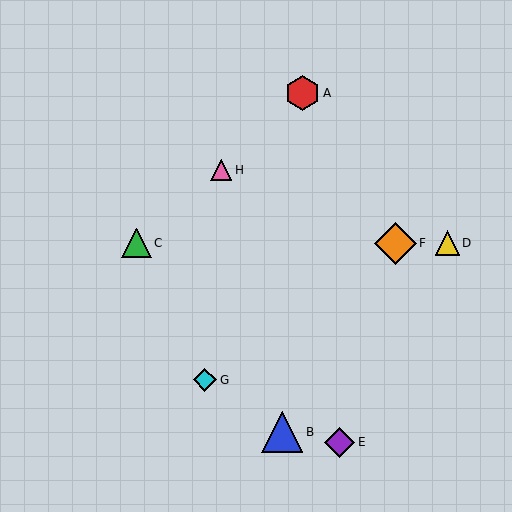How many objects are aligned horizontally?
3 objects (C, D, F) are aligned horizontally.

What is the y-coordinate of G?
Object G is at y≈380.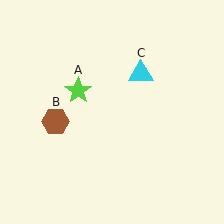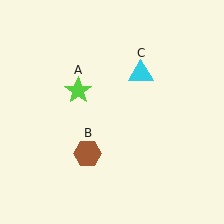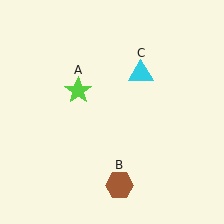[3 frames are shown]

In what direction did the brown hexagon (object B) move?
The brown hexagon (object B) moved down and to the right.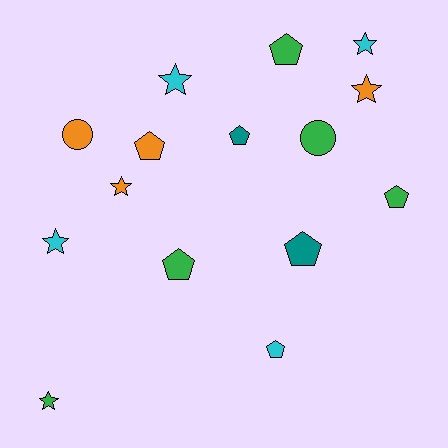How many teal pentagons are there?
There are 2 teal pentagons.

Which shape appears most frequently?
Pentagon, with 7 objects.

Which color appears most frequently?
Green, with 5 objects.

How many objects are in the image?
There are 15 objects.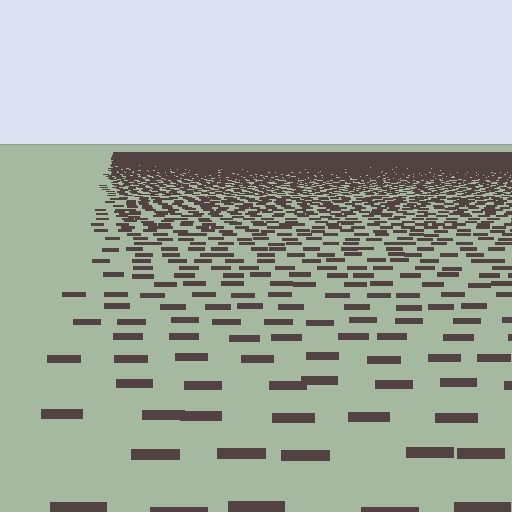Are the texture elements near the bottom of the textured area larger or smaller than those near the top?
Larger. Near the bottom, elements are closer to the viewer and appear at a bigger on-screen size.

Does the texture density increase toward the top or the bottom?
Density increases toward the top.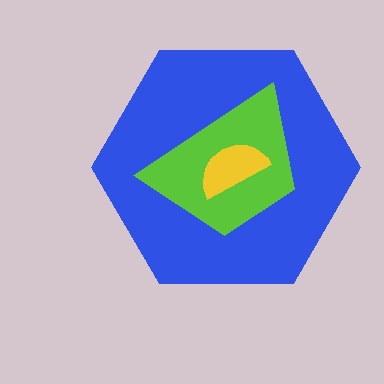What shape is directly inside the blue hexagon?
The lime trapezoid.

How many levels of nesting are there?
3.